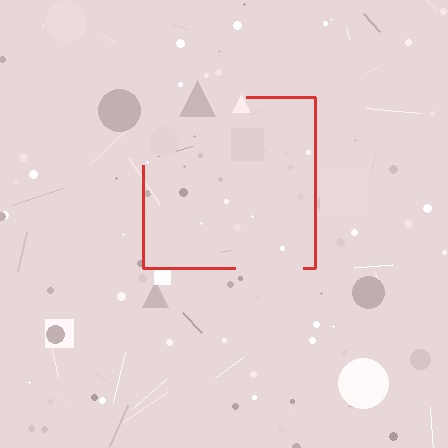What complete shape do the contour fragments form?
The contour fragments form a square.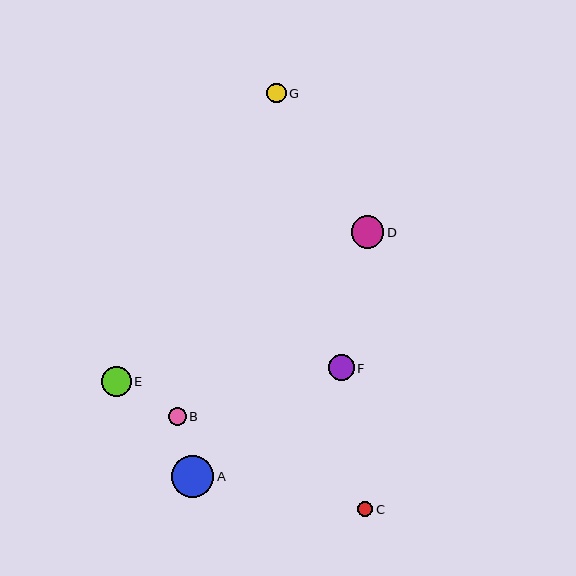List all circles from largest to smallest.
From largest to smallest: A, D, E, F, G, B, C.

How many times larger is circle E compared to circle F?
Circle E is approximately 1.2 times the size of circle F.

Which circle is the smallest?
Circle C is the smallest with a size of approximately 15 pixels.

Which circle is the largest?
Circle A is the largest with a size of approximately 43 pixels.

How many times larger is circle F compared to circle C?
Circle F is approximately 1.7 times the size of circle C.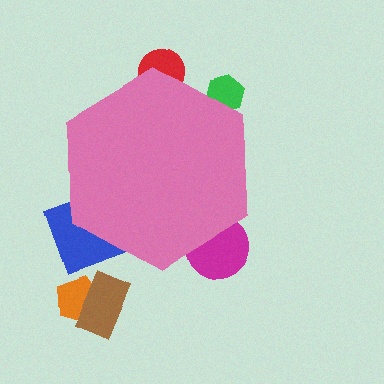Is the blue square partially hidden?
Yes, the blue square is partially hidden behind the pink hexagon.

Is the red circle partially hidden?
Yes, the red circle is partially hidden behind the pink hexagon.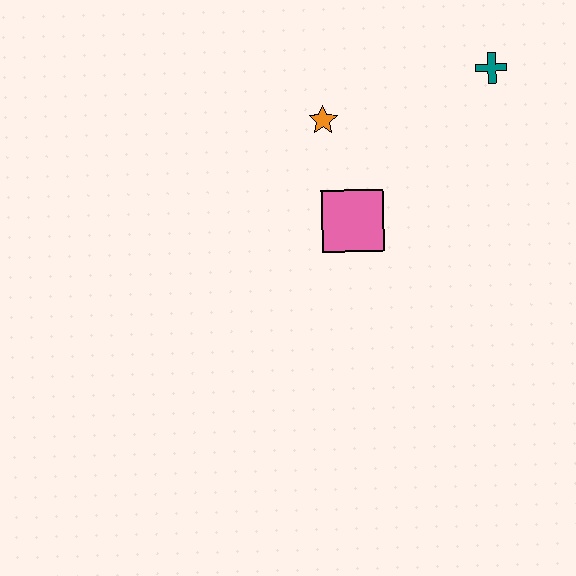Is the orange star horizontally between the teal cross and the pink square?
No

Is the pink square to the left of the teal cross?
Yes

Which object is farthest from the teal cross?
The pink square is farthest from the teal cross.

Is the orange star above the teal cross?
No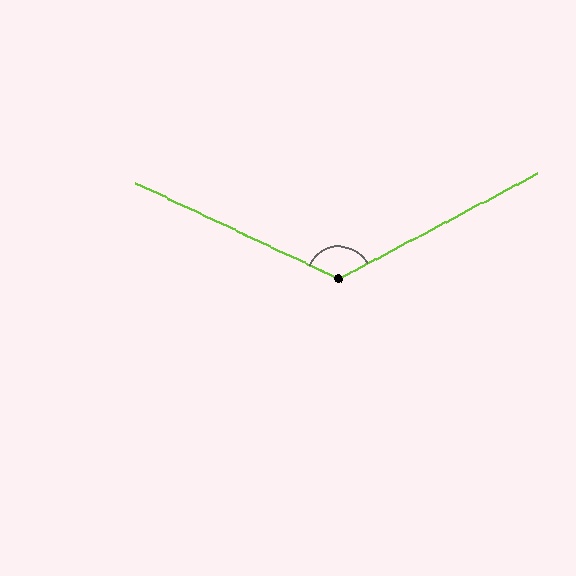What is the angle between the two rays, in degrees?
Approximately 127 degrees.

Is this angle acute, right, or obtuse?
It is obtuse.